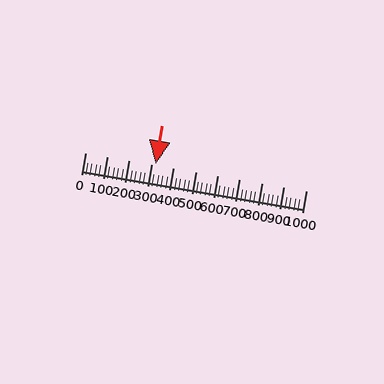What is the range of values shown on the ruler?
The ruler shows values from 0 to 1000.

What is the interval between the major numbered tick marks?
The major tick marks are spaced 100 units apart.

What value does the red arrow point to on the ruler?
The red arrow points to approximately 320.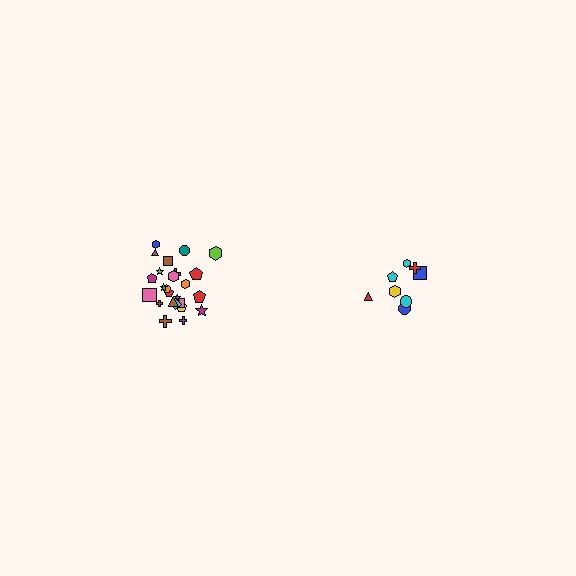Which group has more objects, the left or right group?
The left group.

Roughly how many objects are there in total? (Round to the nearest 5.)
Roughly 35 objects in total.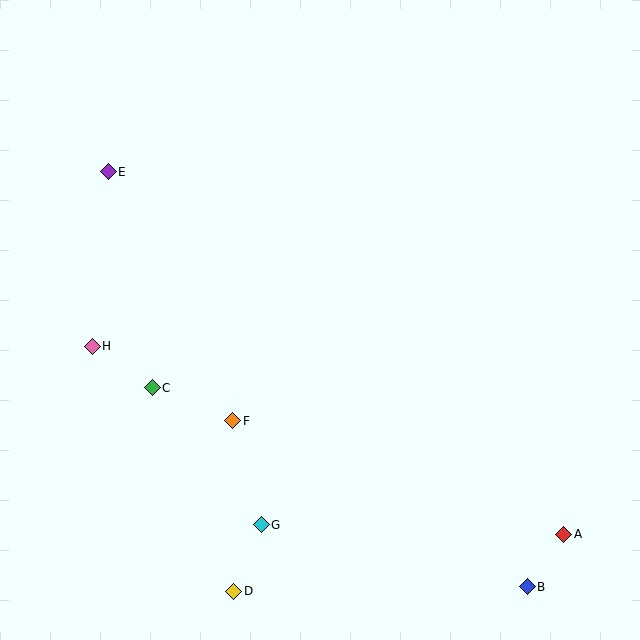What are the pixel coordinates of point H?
Point H is at (92, 346).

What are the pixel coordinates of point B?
Point B is at (527, 587).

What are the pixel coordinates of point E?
Point E is at (108, 172).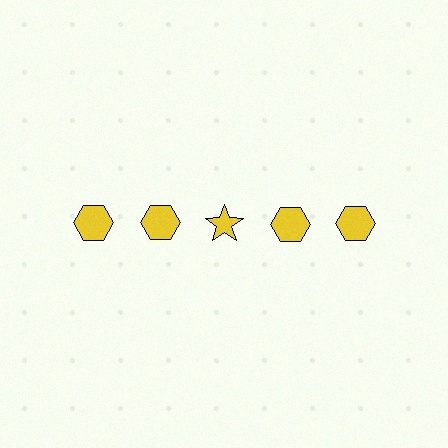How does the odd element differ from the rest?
It has a different shape: star instead of hexagon.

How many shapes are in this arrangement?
There are 5 shapes arranged in a grid pattern.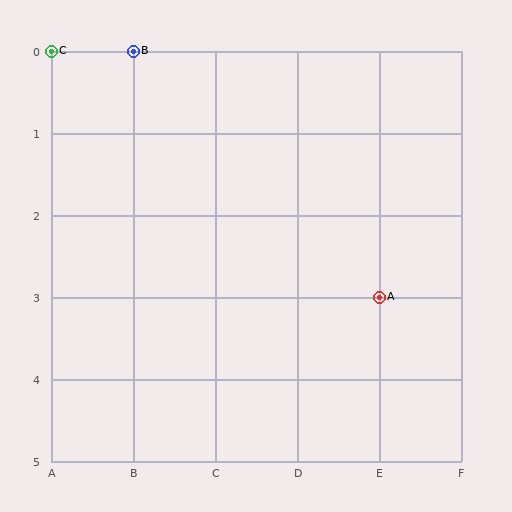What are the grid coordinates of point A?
Point A is at grid coordinates (E, 3).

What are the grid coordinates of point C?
Point C is at grid coordinates (A, 0).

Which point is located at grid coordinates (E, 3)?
Point A is at (E, 3).